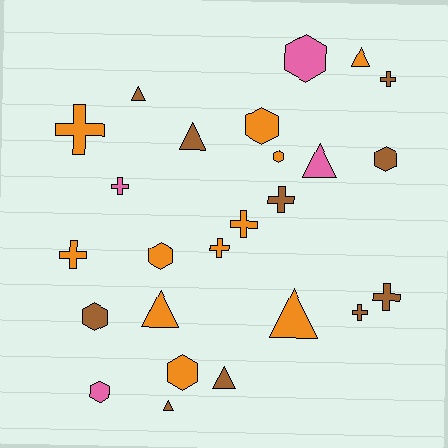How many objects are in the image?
There are 25 objects.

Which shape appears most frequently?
Cross, with 9 objects.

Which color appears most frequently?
Orange, with 11 objects.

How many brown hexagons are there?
There are 2 brown hexagons.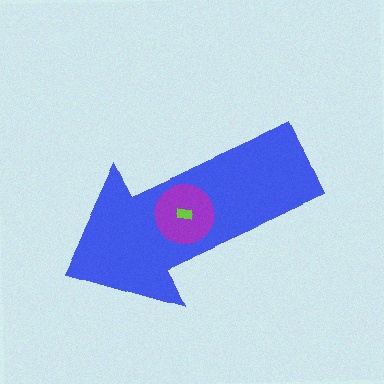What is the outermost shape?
The blue arrow.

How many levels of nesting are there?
3.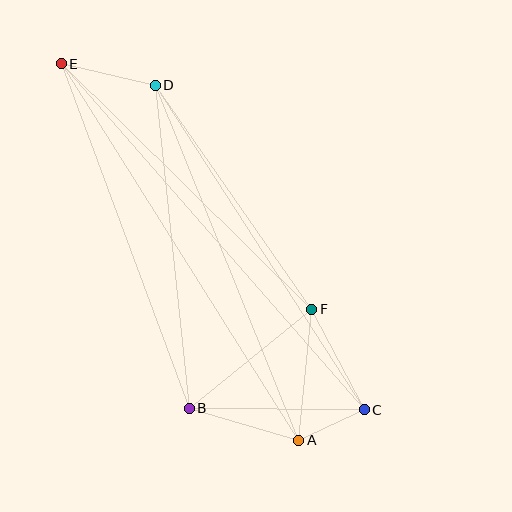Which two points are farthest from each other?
Points C and E are farthest from each other.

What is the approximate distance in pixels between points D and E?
The distance between D and E is approximately 96 pixels.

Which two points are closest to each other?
Points A and C are closest to each other.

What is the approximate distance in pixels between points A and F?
The distance between A and F is approximately 132 pixels.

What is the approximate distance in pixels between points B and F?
The distance between B and F is approximately 157 pixels.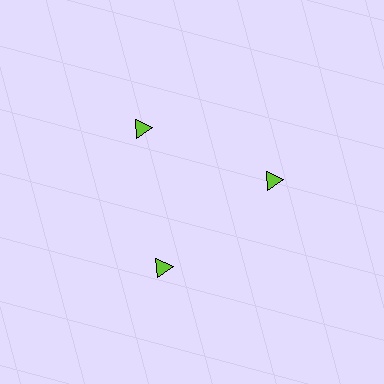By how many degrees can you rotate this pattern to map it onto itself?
The pattern maps onto itself every 120 degrees of rotation.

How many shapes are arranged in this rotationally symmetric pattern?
There are 3 shapes, arranged in 3 groups of 1.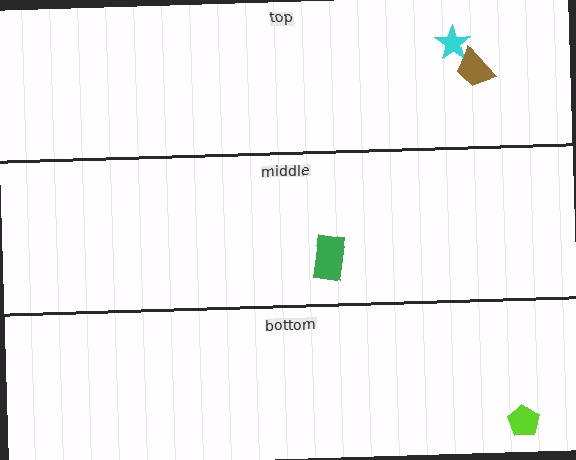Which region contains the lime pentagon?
The bottom region.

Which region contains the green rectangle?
The middle region.